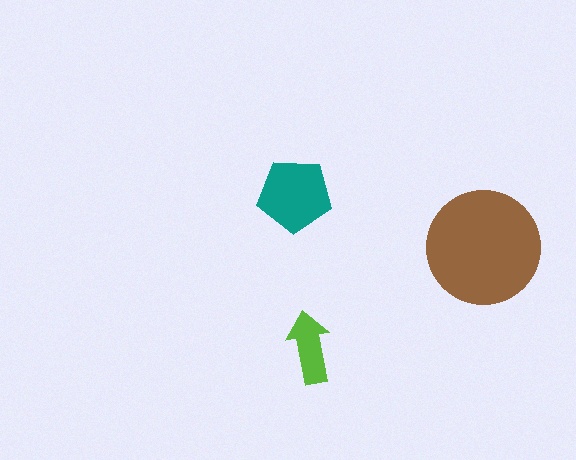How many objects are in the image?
There are 3 objects in the image.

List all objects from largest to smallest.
The brown circle, the teal pentagon, the lime arrow.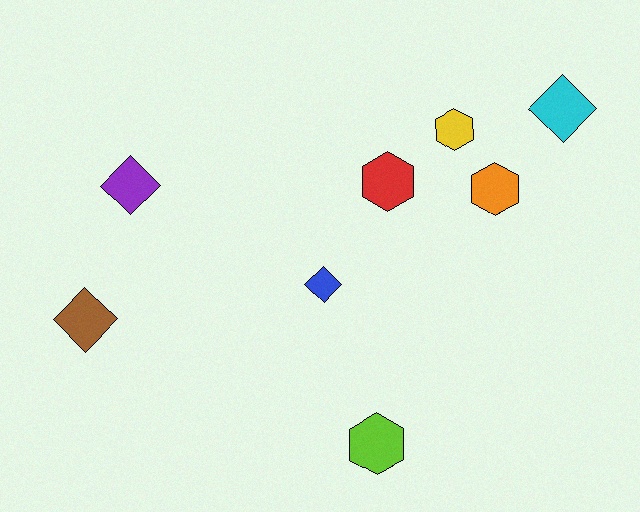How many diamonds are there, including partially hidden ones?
There are 4 diamonds.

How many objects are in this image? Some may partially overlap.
There are 8 objects.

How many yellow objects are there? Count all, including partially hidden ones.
There is 1 yellow object.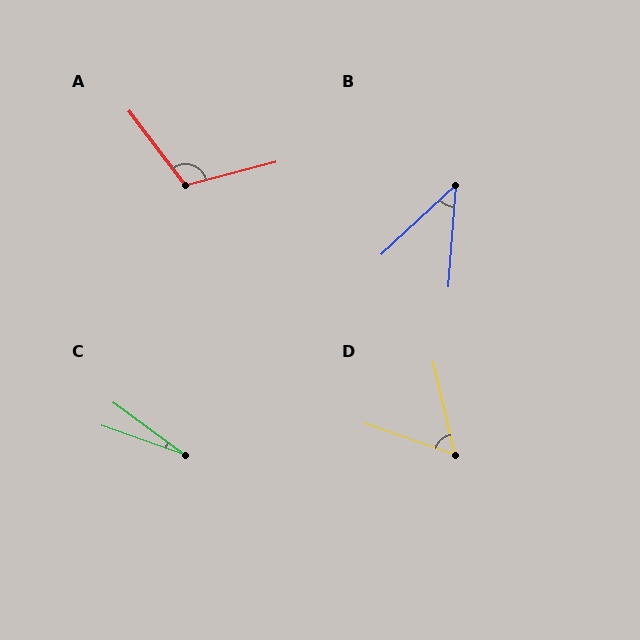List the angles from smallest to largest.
C (17°), B (43°), D (58°), A (113°).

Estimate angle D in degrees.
Approximately 58 degrees.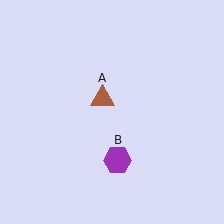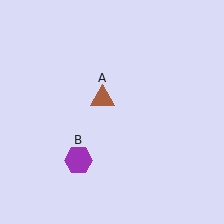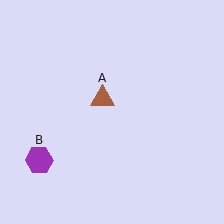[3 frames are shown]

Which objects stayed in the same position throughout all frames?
Brown triangle (object A) remained stationary.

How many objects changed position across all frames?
1 object changed position: purple hexagon (object B).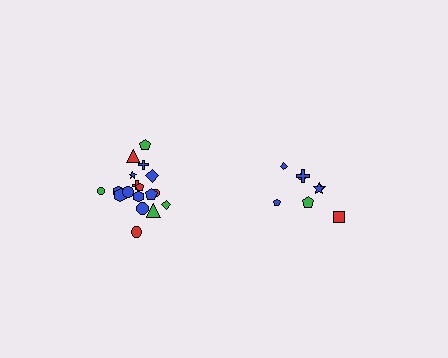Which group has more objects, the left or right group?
The left group.